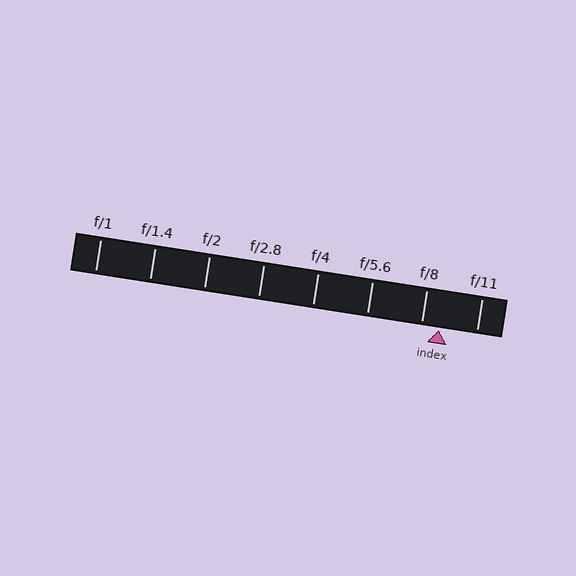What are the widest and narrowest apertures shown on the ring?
The widest aperture shown is f/1 and the narrowest is f/11.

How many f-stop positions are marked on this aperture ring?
There are 8 f-stop positions marked.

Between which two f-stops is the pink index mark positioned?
The index mark is between f/8 and f/11.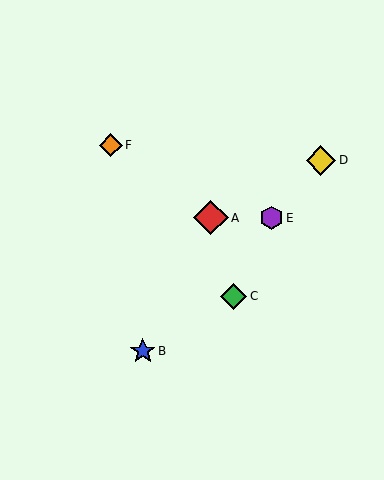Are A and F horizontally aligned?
No, A is at y≈218 and F is at y≈145.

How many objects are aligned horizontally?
2 objects (A, E) are aligned horizontally.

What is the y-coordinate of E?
Object E is at y≈218.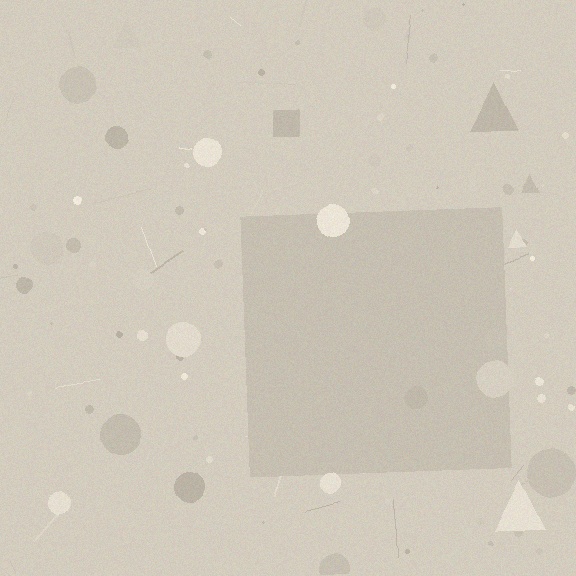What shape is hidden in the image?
A square is hidden in the image.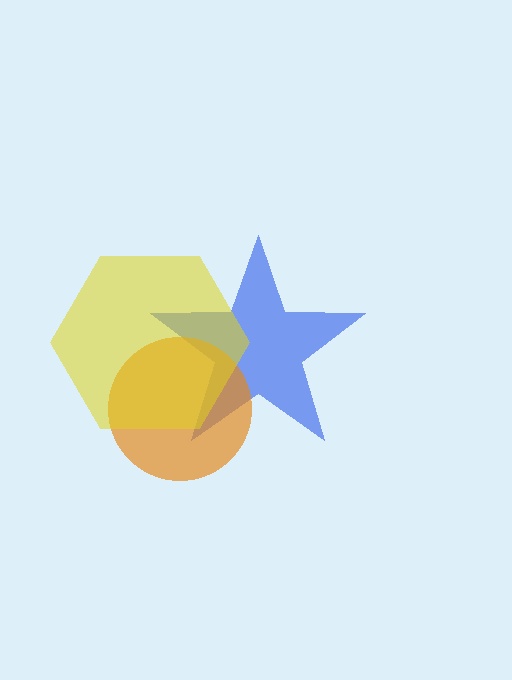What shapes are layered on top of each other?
The layered shapes are: a blue star, an orange circle, a yellow hexagon.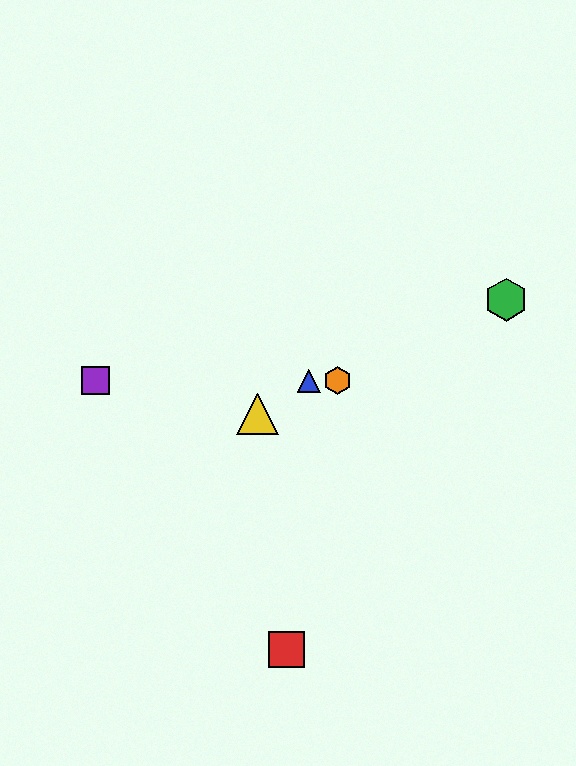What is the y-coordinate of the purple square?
The purple square is at y≈381.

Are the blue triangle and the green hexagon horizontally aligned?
No, the blue triangle is at y≈381 and the green hexagon is at y≈300.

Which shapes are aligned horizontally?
The blue triangle, the purple square, the orange hexagon are aligned horizontally.